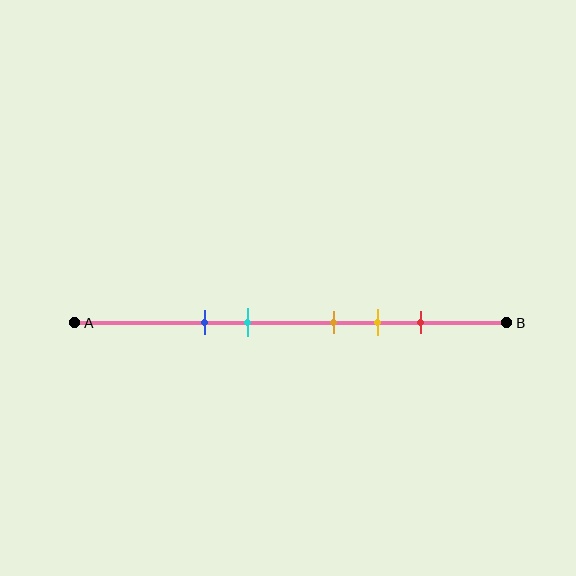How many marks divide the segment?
There are 5 marks dividing the segment.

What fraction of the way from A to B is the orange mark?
The orange mark is approximately 60% (0.6) of the way from A to B.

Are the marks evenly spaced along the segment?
No, the marks are not evenly spaced.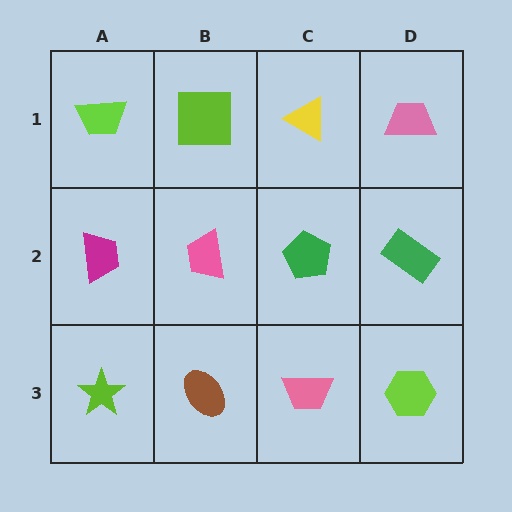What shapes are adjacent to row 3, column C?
A green pentagon (row 2, column C), a brown ellipse (row 3, column B), a lime hexagon (row 3, column D).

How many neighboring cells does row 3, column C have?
3.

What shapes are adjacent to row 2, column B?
A lime square (row 1, column B), a brown ellipse (row 3, column B), a magenta trapezoid (row 2, column A), a green pentagon (row 2, column C).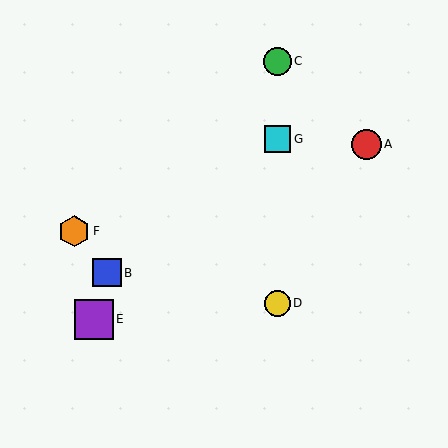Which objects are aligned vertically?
Objects C, D, G are aligned vertically.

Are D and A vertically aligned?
No, D is at x≈277 and A is at x≈366.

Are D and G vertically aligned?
Yes, both are at x≈277.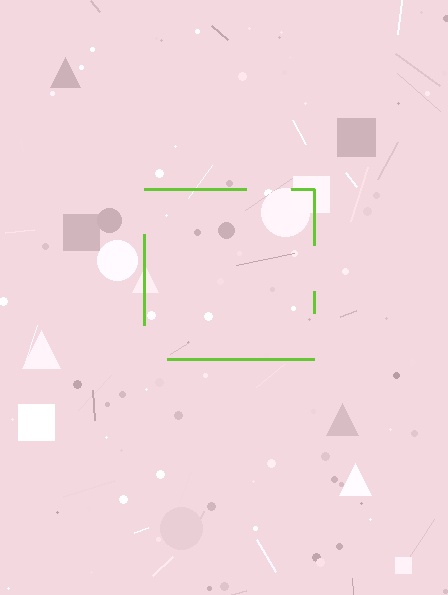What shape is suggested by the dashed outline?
The dashed outline suggests a square.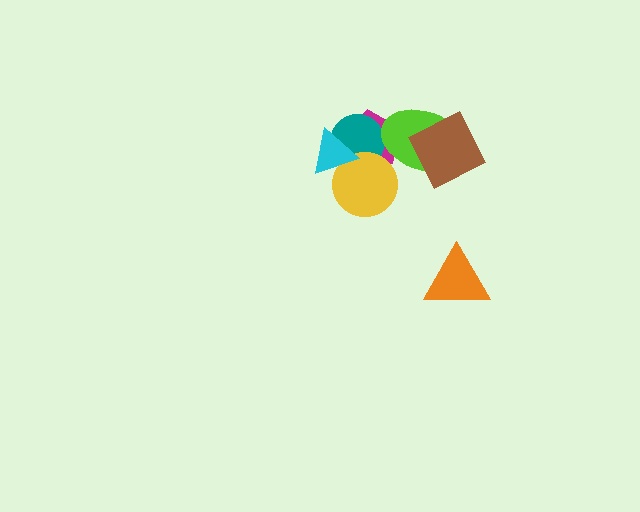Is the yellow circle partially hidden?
Yes, it is partially covered by another shape.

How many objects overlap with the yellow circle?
3 objects overlap with the yellow circle.